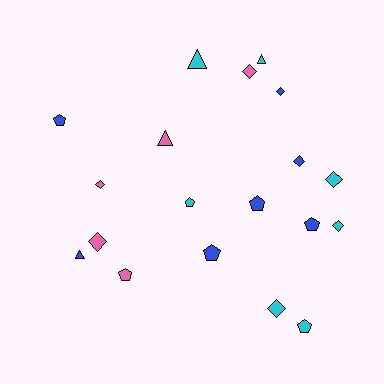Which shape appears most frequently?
Diamond, with 8 objects.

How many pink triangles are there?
There is 1 pink triangle.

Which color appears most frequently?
Cyan, with 7 objects.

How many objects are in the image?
There are 19 objects.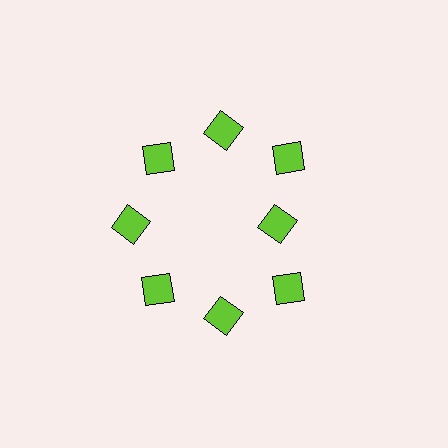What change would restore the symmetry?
The symmetry would be restored by moving it outward, back onto the ring so that all 8 diamonds sit at equal angles and equal distance from the center.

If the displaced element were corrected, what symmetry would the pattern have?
It would have 8-fold rotational symmetry — the pattern would map onto itself every 45 degrees.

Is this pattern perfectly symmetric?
No. The 8 lime diamonds are arranged in a ring, but one element near the 3 o'clock position is pulled inward toward the center, breaking the 8-fold rotational symmetry.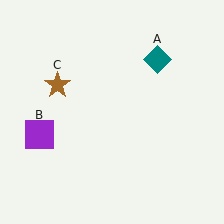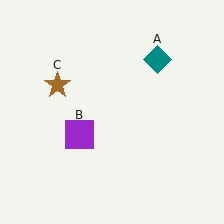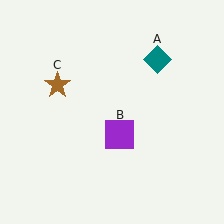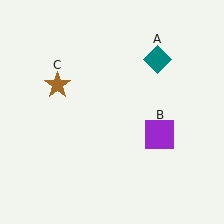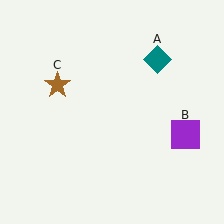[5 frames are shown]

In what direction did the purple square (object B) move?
The purple square (object B) moved right.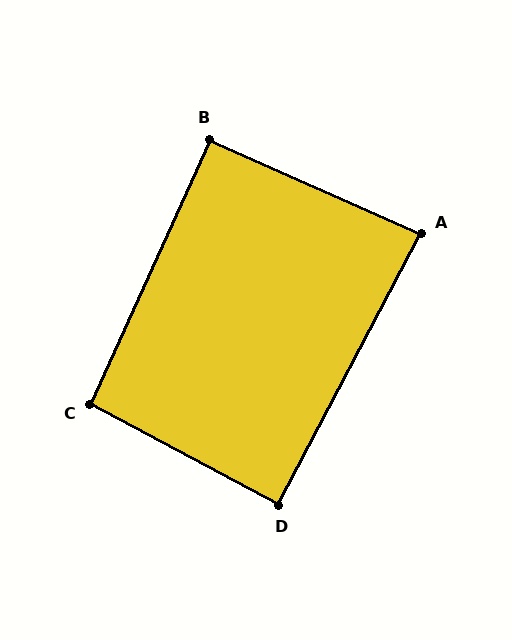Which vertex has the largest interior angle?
C, at approximately 94 degrees.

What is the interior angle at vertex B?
Approximately 90 degrees (approximately right).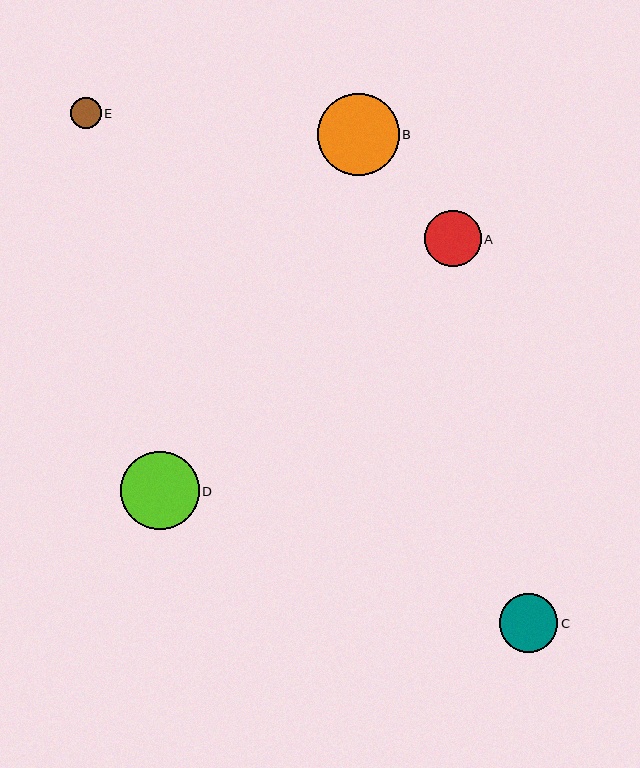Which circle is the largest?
Circle B is the largest with a size of approximately 81 pixels.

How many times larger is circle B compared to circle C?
Circle B is approximately 1.4 times the size of circle C.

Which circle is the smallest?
Circle E is the smallest with a size of approximately 31 pixels.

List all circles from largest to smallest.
From largest to smallest: B, D, C, A, E.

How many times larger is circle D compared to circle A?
Circle D is approximately 1.4 times the size of circle A.